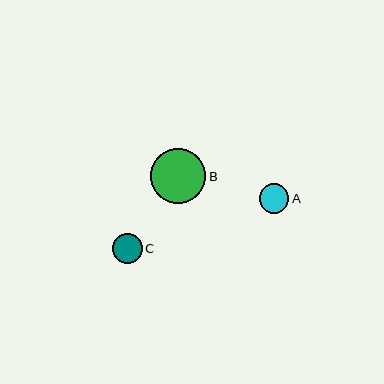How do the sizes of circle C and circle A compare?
Circle C and circle A are approximately the same size.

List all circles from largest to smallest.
From largest to smallest: B, C, A.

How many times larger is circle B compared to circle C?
Circle B is approximately 1.8 times the size of circle C.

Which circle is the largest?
Circle B is the largest with a size of approximately 55 pixels.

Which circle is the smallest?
Circle A is the smallest with a size of approximately 30 pixels.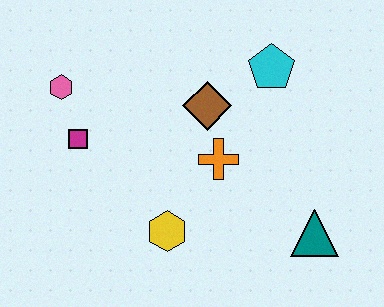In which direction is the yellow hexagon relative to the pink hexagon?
The yellow hexagon is below the pink hexagon.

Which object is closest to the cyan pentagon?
The brown diamond is closest to the cyan pentagon.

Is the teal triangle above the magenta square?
No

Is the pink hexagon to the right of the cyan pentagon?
No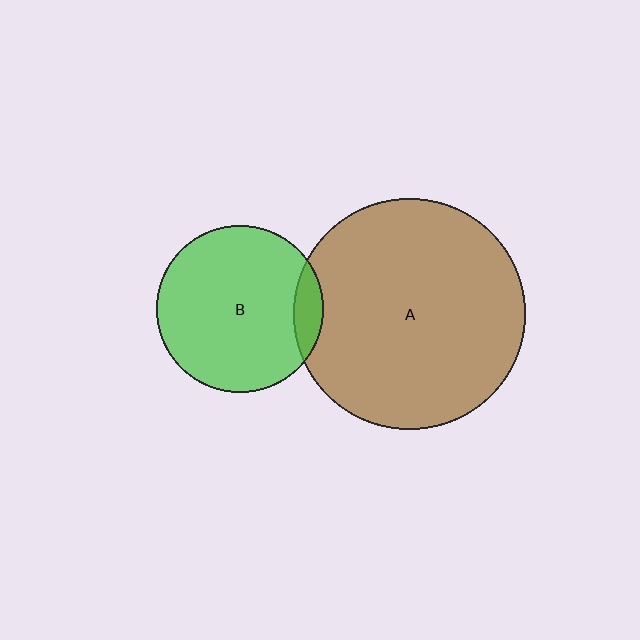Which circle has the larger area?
Circle A (brown).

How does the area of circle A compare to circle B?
Approximately 1.9 times.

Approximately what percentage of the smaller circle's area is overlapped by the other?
Approximately 10%.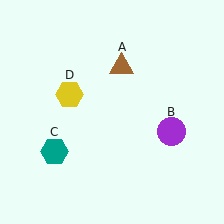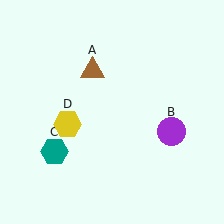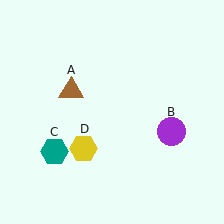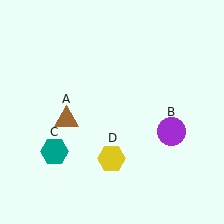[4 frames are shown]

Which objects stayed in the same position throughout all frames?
Purple circle (object B) and teal hexagon (object C) remained stationary.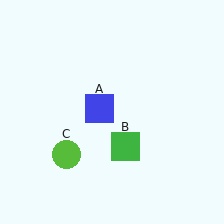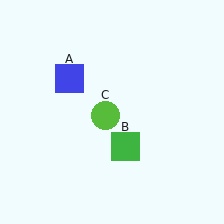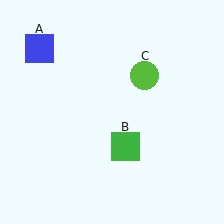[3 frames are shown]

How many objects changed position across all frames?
2 objects changed position: blue square (object A), lime circle (object C).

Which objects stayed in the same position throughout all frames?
Green square (object B) remained stationary.